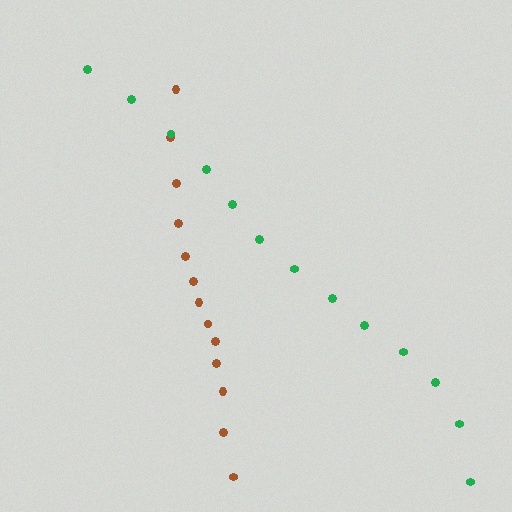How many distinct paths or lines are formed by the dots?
There are 2 distinct paths.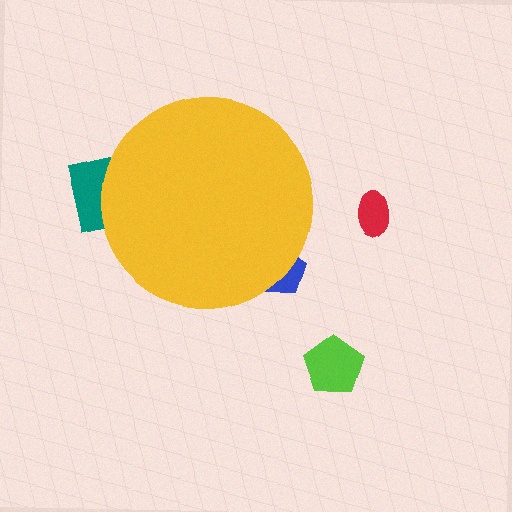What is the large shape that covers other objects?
A yellow circle.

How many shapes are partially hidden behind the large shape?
2 shapes are partially hidden.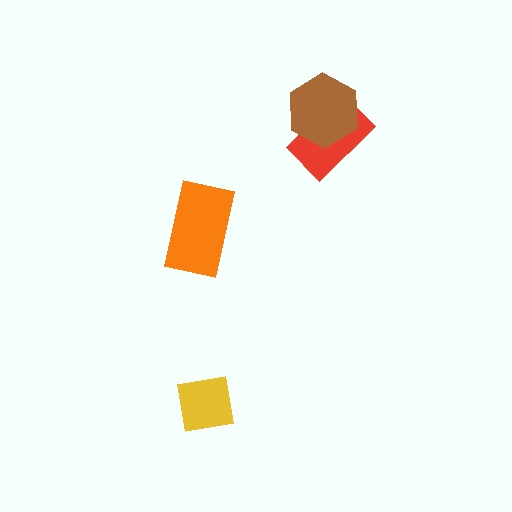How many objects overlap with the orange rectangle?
0 objects overlap with the orange rectangle.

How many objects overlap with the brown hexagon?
1 object overlaps with the brown hexagon.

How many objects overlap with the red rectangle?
1 object overlaps with the red rectangle.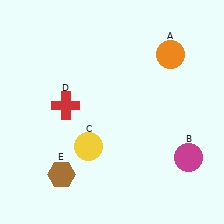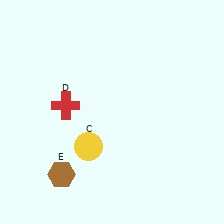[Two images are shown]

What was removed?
The orange circle (A), the magenta circle (B) were removed in Image 2.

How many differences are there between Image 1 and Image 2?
There are 2 differences between the two images.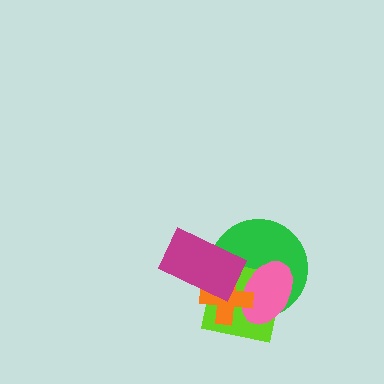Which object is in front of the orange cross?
The magenta rectangle is in front of the orange cross.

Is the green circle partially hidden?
Yes, it is partially covered by another shape.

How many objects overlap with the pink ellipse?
3 objects overlap with the pink ellipse.